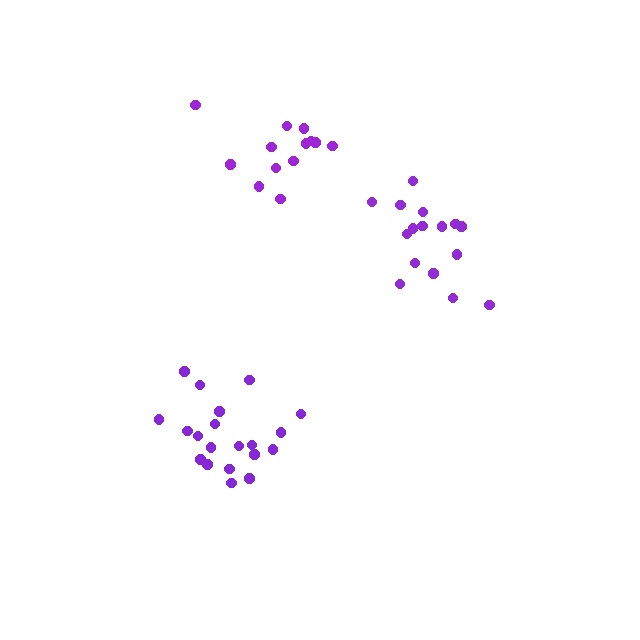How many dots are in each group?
Group 1: 16 dots, Group 2: 20 dots, Group 3: 14 dots (50 total).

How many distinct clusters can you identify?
There are 3 distinct clusters.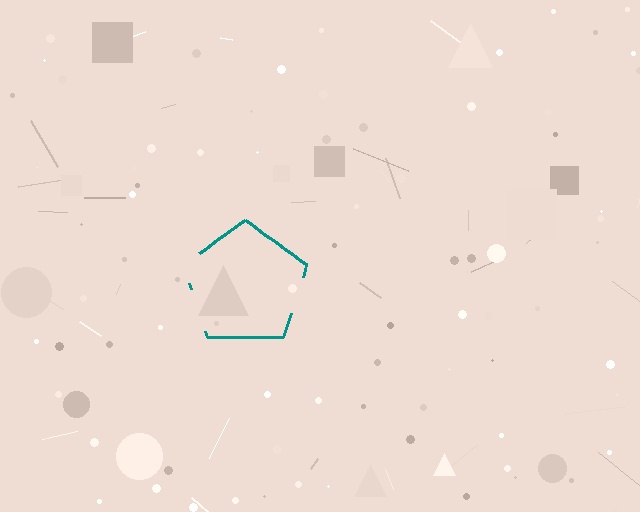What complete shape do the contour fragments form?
The contour fragments form a pentagon.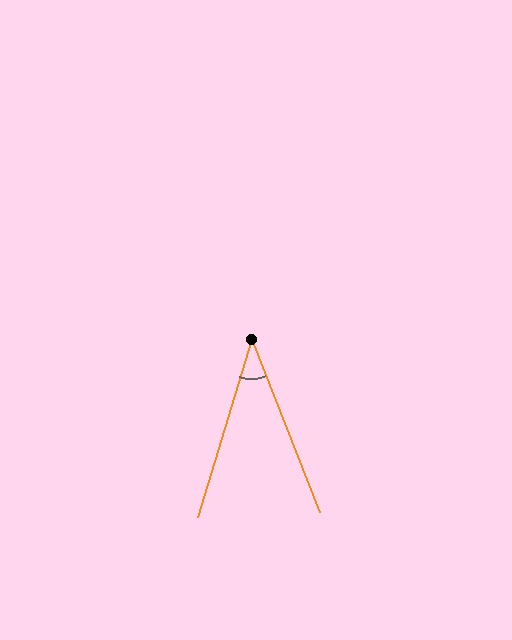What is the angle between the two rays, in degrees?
Approximately 39 degrees.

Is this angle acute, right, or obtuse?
It is acute.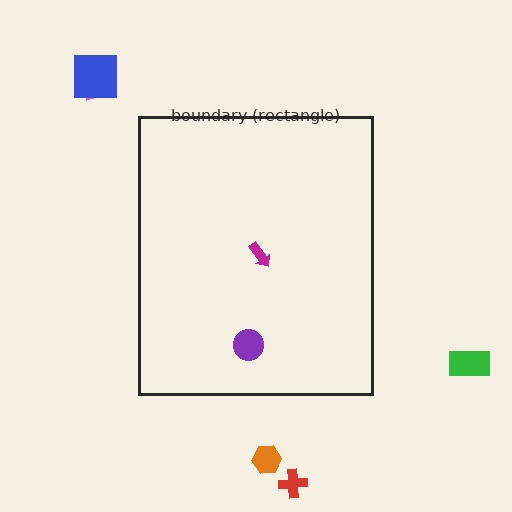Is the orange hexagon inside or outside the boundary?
Outside.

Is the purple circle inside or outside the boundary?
Inside.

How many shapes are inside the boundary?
2 inside, 5 outside.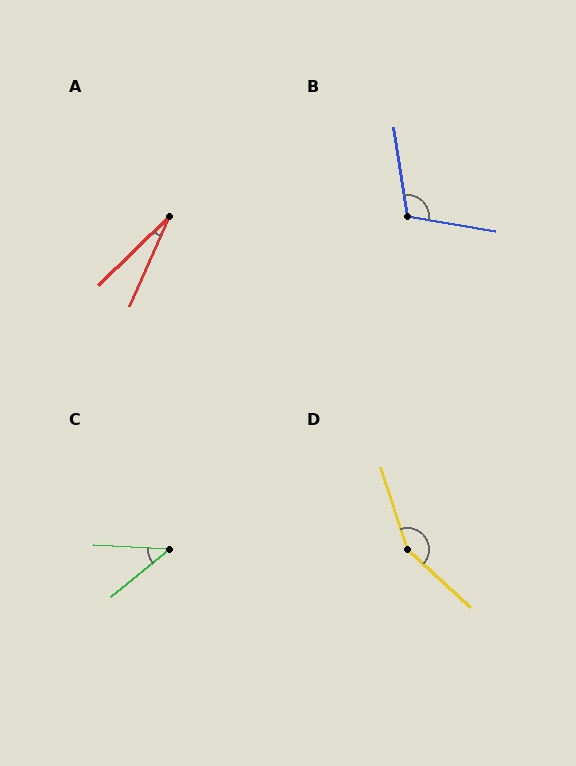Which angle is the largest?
D, at approximately 150 degrees.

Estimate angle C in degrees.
Approximately 43 degrees.